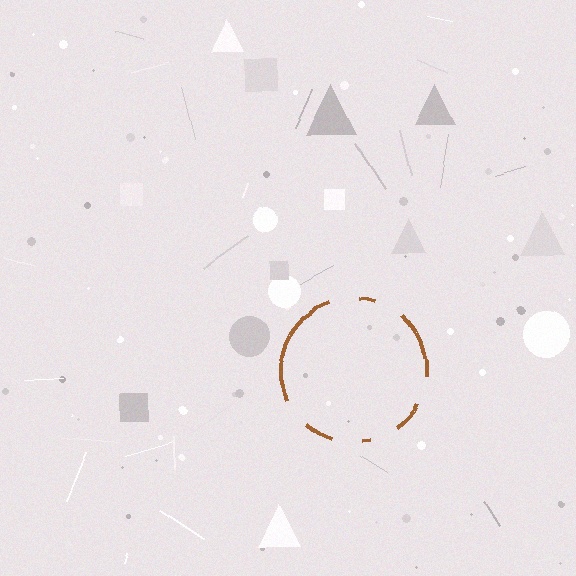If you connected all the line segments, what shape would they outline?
They would outline a circle.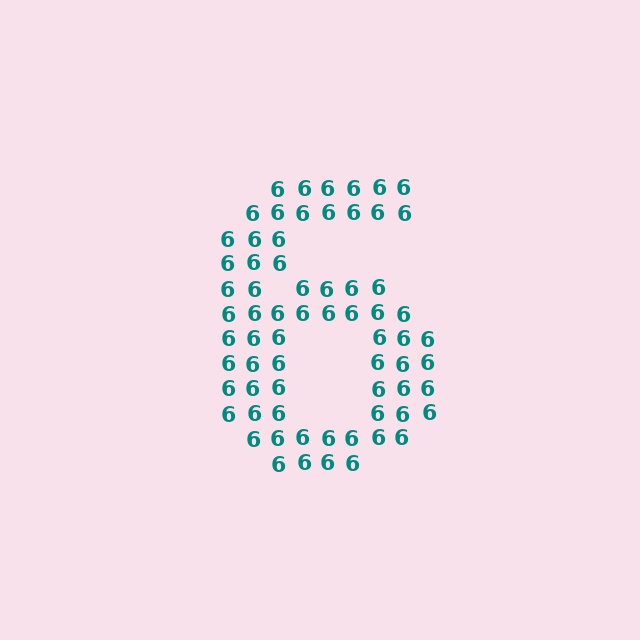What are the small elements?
The small elements are digit 6's.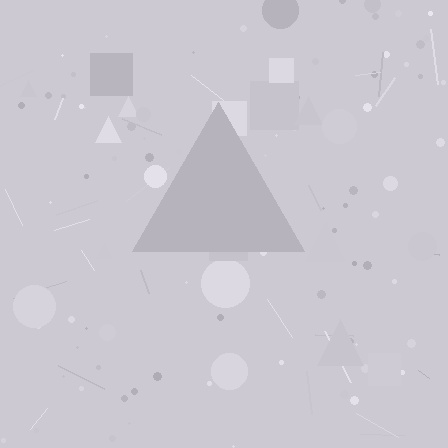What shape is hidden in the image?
A triangle is hidden in the image.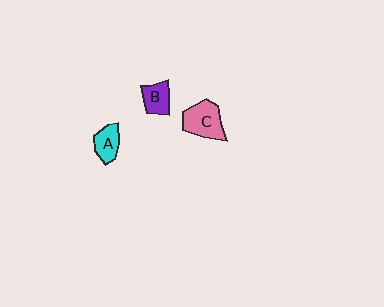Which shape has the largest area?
Shape C (pink).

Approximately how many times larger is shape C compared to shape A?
Approximately 1.6 times.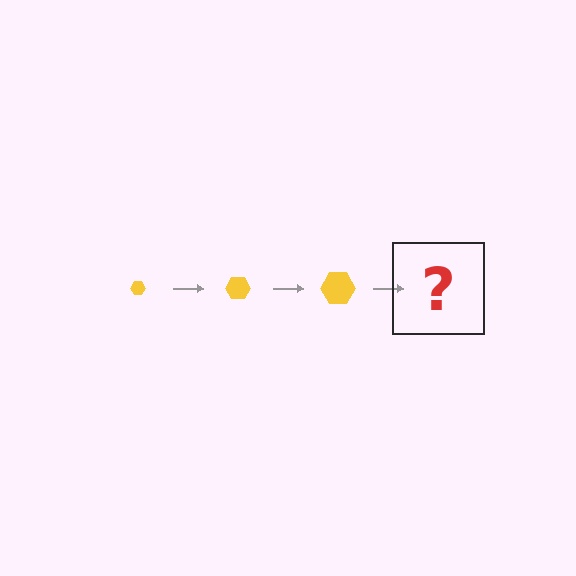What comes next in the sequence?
The next element should be a yellow hexagon, larger than the previous one.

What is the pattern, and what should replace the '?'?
The pattern is that the hexagon gets progressively larger each step. The '?' should be a yellow hexagon, larger than the previous one.